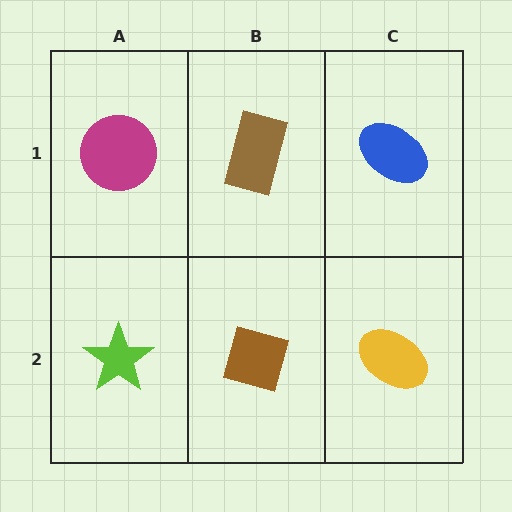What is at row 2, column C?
A yellow ellipse.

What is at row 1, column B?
A brown rectangle.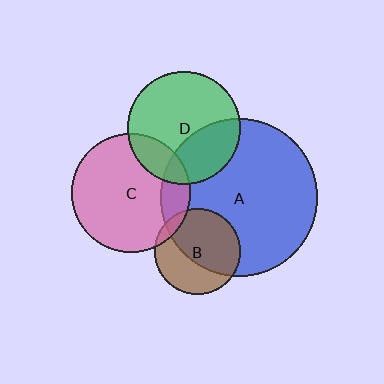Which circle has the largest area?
Circle A (blue).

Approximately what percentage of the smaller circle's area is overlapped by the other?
Approximately 10%.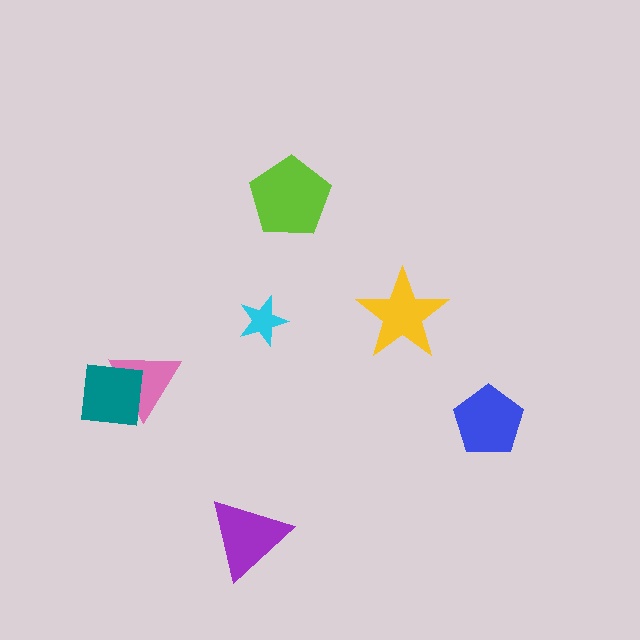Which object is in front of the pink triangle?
The teal square is in front of the pink triangle.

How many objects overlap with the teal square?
1 object overlaps with the teal square.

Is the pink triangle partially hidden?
Yes, it is partially covered by another shape.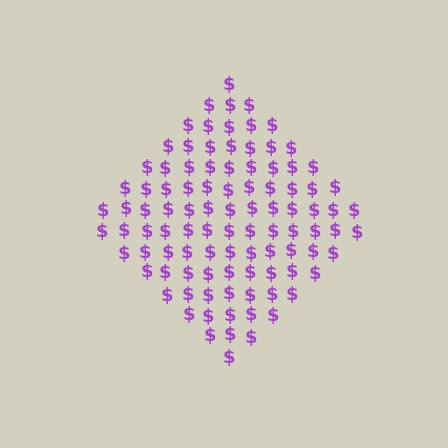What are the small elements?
The small elements are dollar signs.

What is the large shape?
The large shape is a diamond.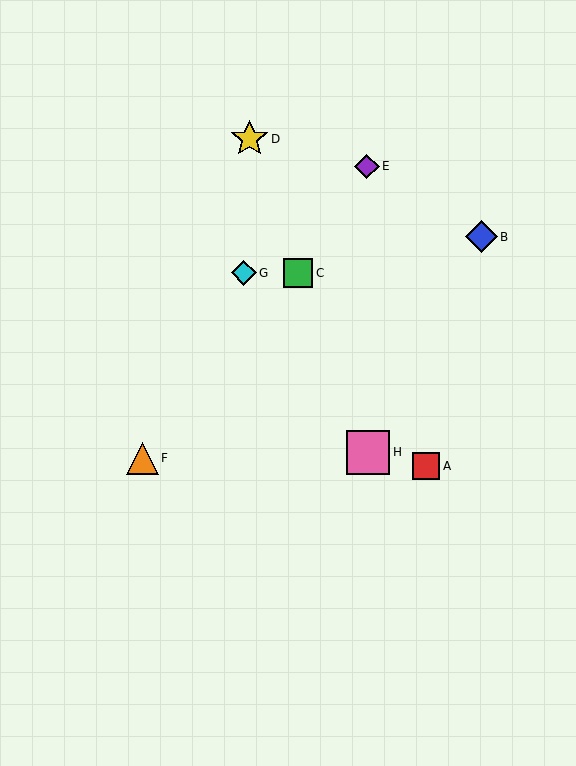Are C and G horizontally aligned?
Yes, both are at y≈273.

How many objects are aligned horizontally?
2 objects (C, G) are aligned horizontally.